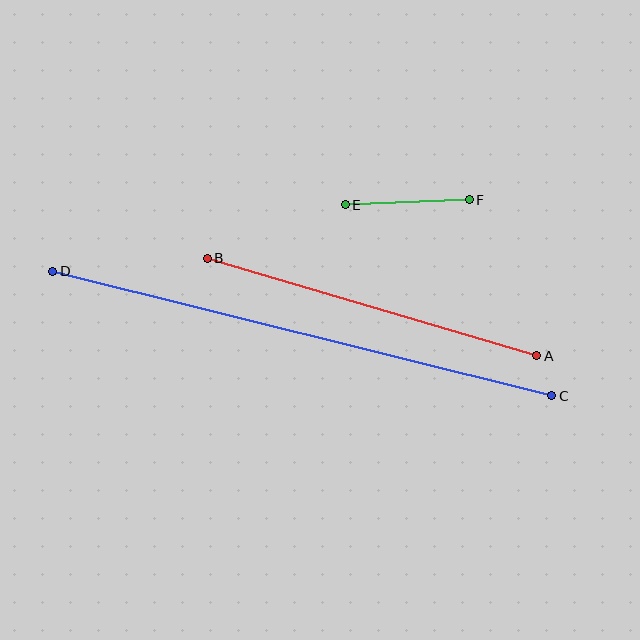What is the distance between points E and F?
The distance is approximately 124 pixels.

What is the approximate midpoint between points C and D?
The midpoint is at approximately (302, 334) pixels.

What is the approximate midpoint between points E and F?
The midpoint is at approximately (407, 202) pixels.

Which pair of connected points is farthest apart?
Points C and D are farthest apart.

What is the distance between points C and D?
The distance is approximately 515 pixels.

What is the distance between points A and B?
The distance is approximately 343 pixels.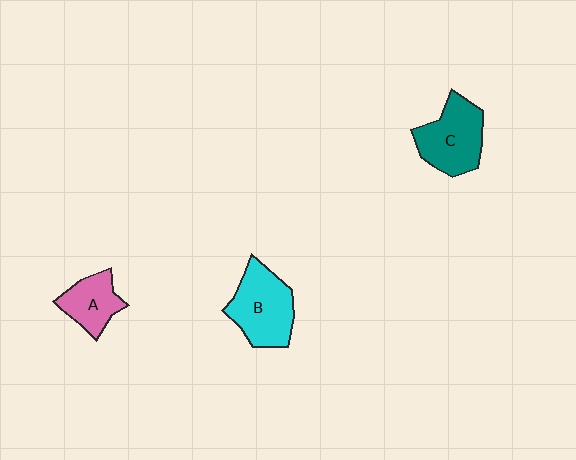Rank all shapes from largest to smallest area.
From largest to smallest: B (cyan), C (teal), A (pink).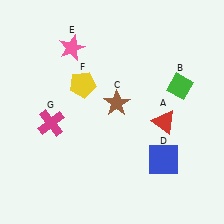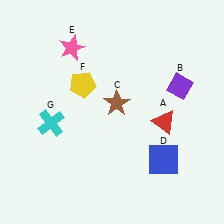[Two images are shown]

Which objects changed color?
B changed from green to purple. G changed from magenta to cyan.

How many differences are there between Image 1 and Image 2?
There are 2 differences between the two images.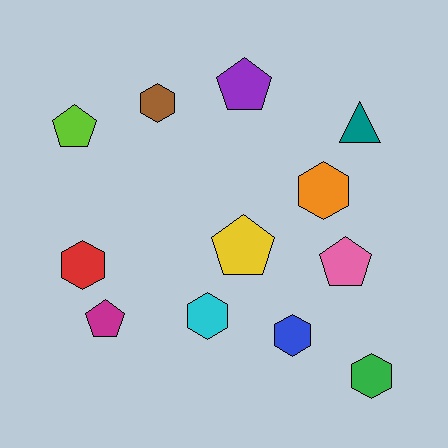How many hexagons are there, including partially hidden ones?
There are 6 hexagons.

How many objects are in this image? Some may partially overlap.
There are 12 objects.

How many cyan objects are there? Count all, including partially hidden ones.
There is 1 cyan object.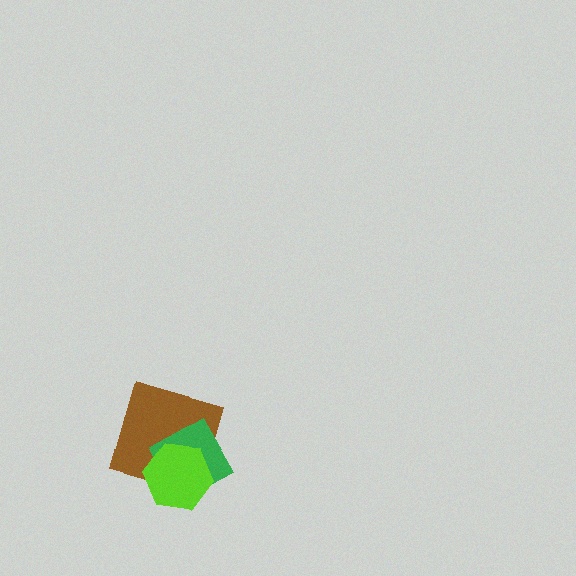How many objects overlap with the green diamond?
2 objects overlap with the green diamond.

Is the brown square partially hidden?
Yes, it is partially covered by another shape.